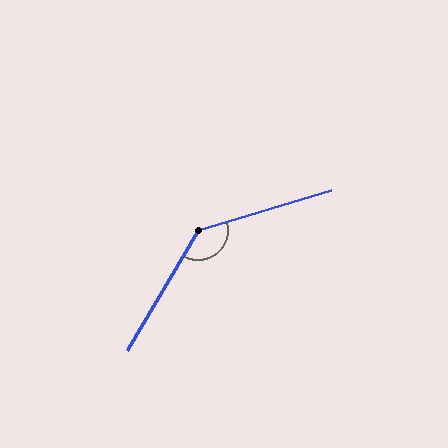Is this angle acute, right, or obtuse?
It is obtuse.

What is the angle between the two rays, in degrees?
Approximately 137 degrees.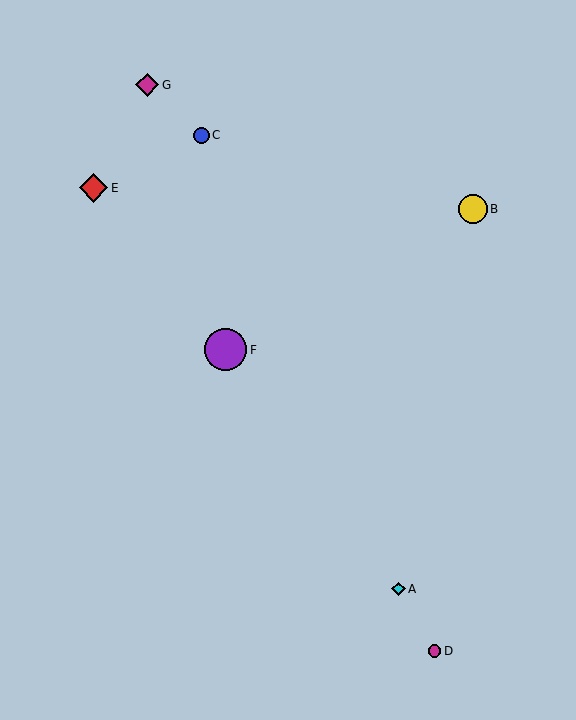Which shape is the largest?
The purple circle (labeled F) is the largest.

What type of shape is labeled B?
Shape B is a yellow circle.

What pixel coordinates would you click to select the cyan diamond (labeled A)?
Click at (398, 589) to select the cyan diamond A.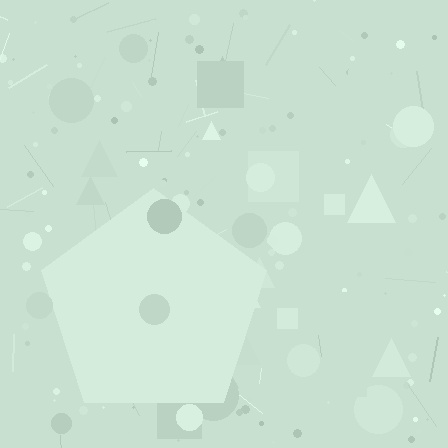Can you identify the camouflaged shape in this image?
The camouflaged shape is a pentagon.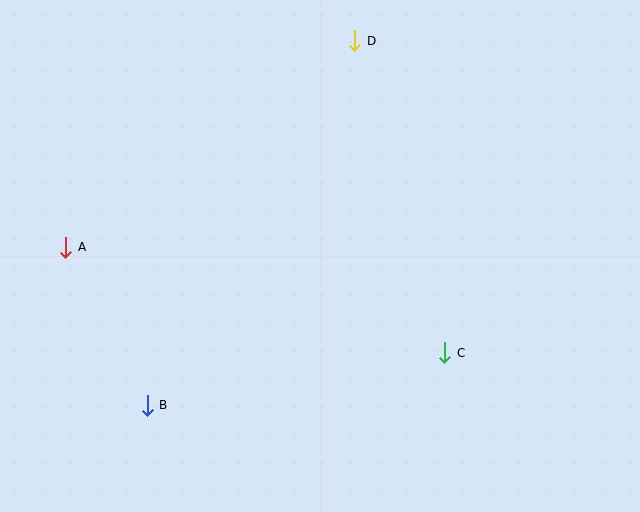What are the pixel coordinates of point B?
Point B is at (147, 405).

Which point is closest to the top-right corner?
Point D is closest to the top-right corner.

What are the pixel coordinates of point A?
Point A is at (66, 247).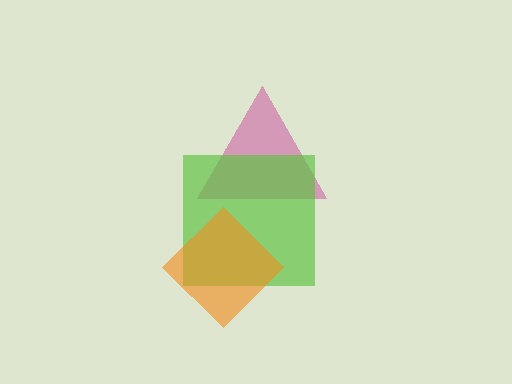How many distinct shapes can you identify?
There are 3 distinct shapes: a magenta triangle, a lime square, an orange diamond.